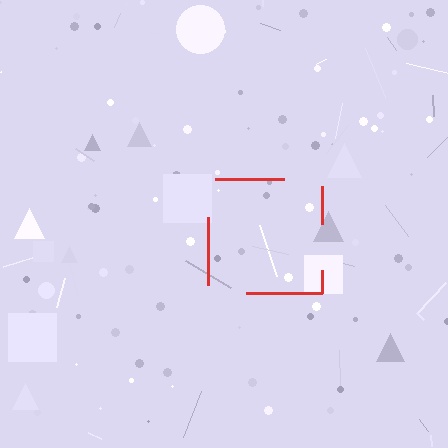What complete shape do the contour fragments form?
The contour fragments form a square.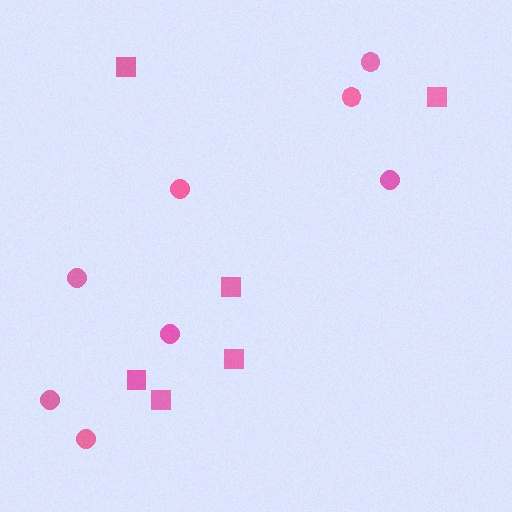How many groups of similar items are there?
There are 2 groups: one group of circles (8) and one group of squares (6).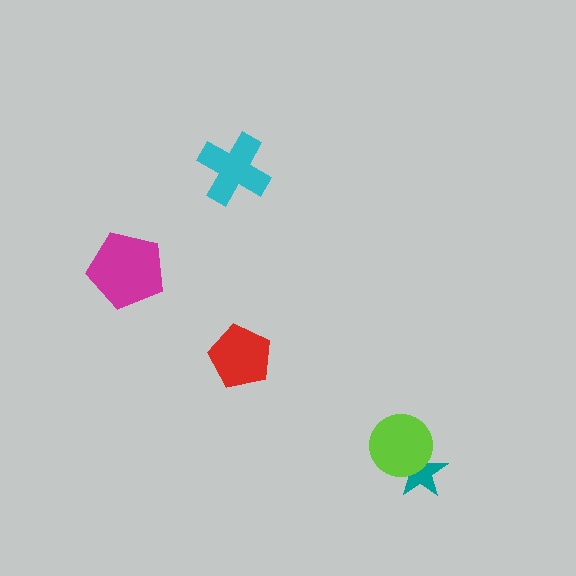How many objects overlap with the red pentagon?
0 objects overlap with the red pentagon.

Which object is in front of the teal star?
The lime circle is in front of the teal star.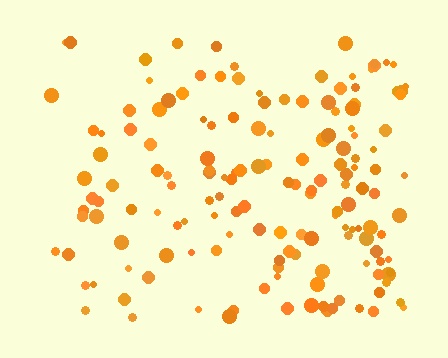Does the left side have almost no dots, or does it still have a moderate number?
Still a moderate number, just noticeably fewer than the right.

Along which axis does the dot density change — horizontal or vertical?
Horizontal.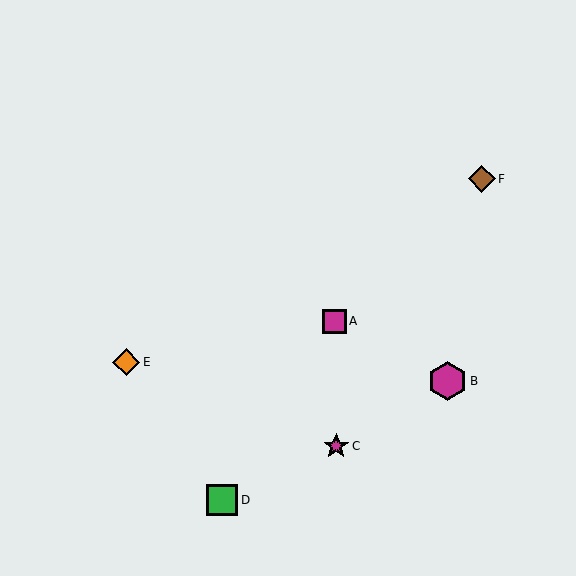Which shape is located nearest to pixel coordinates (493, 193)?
The brown diamond (labeled F) at (482, 179) is nearest to that location.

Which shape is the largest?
The magenta hexagon (labeled B) is the largest.